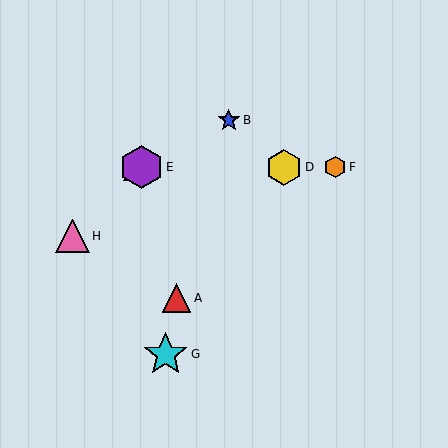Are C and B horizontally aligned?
No, C is at y≈167 and B is at y≈120.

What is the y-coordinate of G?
Object G is at y≈354.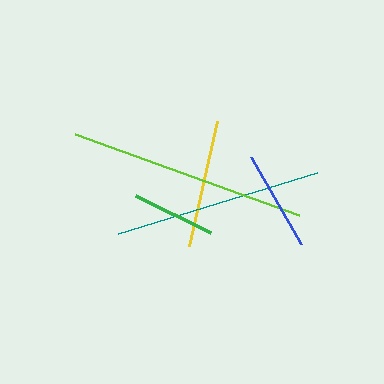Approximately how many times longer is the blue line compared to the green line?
The blue line is approximately 1.2 times the length of the green line.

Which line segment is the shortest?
The green line is the shortest at approximately 84 pixels.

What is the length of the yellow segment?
The yellow segment is approximately 128 pixels long.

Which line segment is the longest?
The lime line is the longest at approximately 239 pixels.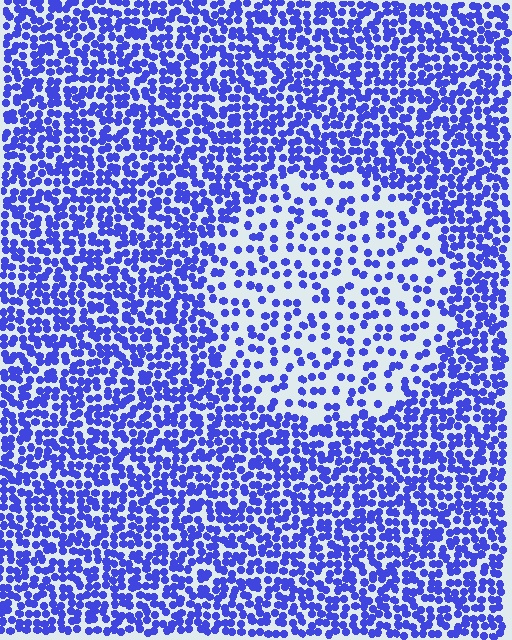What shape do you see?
I see a circle.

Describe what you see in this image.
The image contains small blue elements arranged at two different densities. A circle-shaped region is visible where the elements are less densely packed than the surrounding area.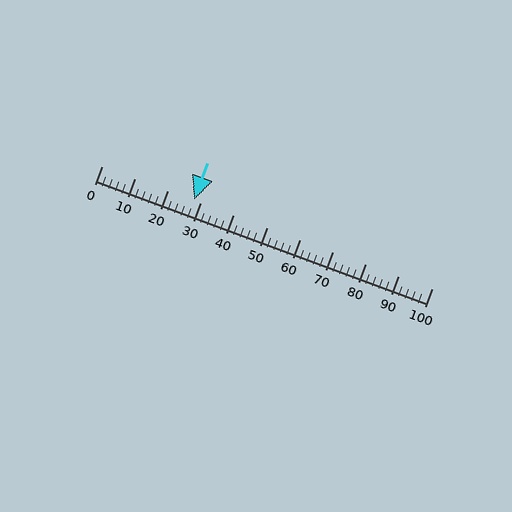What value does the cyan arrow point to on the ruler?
The cyan arrow points to approximately 28.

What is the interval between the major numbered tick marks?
The major tick marks are spaced 10 units apart.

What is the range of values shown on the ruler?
The ruler shows values from 0 to 100.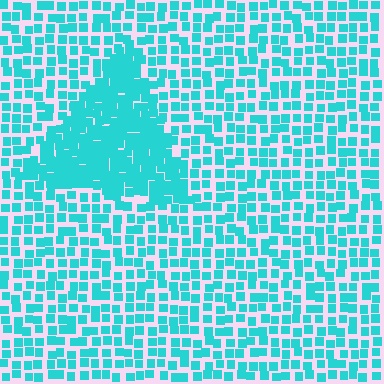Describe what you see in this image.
The image contains small cyan elements arranged at two different densities. A triangle-shaped region is visible where the elements are more densely packed than the surrounding area.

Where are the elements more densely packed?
The elements are more densely packed inside the triangle boundary.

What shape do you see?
I see a triangle.